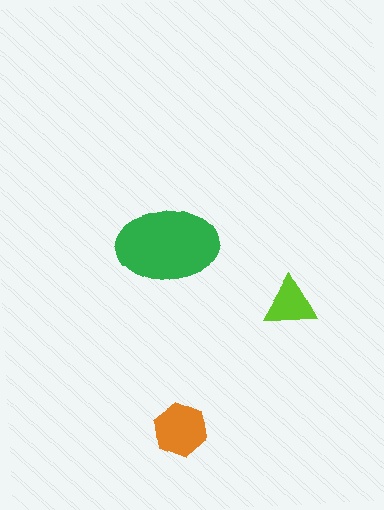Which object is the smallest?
The lime triangle.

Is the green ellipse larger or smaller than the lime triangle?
Larger.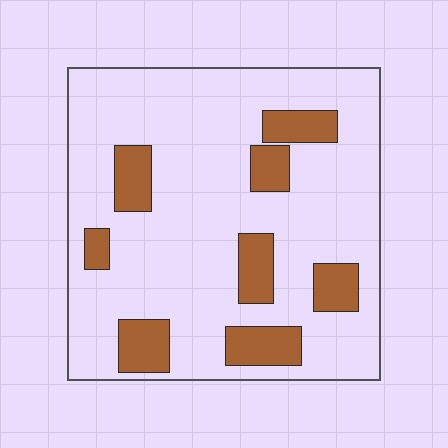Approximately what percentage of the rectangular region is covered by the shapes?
Approximately 20%.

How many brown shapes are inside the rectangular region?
8.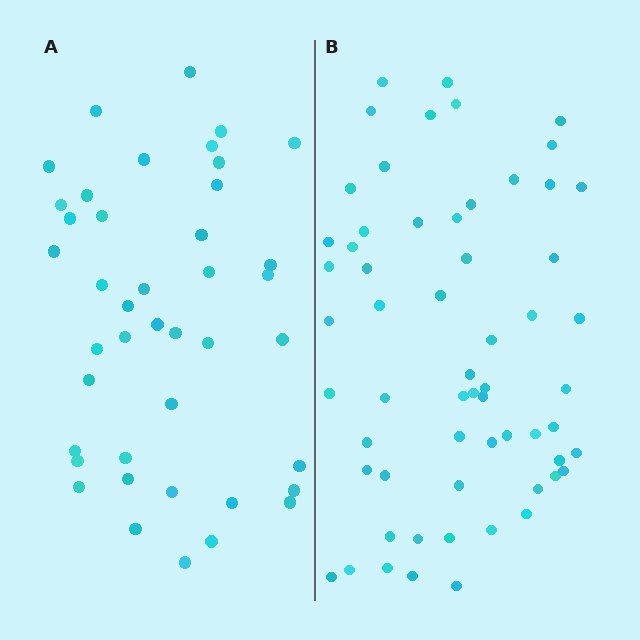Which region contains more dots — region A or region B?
Region B (the right region) has more dots.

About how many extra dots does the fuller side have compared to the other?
Region B has approximately 20 more dots than region A.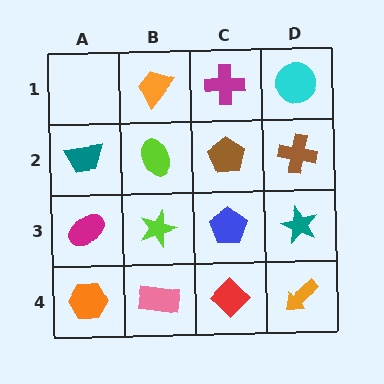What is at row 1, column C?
A magenta cross.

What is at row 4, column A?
An orange hexagon.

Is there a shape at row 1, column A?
No, that cell is empty.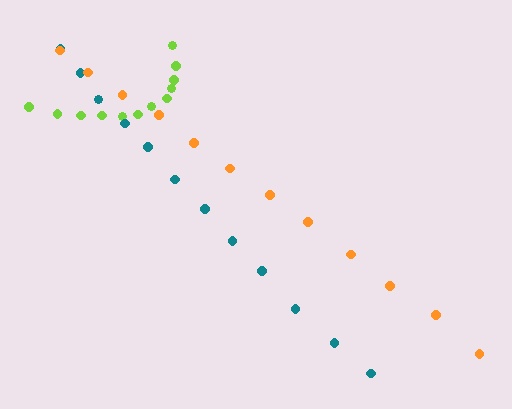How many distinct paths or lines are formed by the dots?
There are 3 distinct paths.